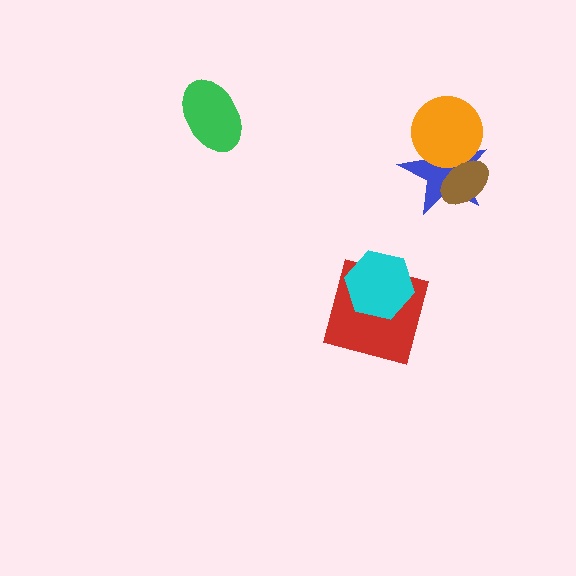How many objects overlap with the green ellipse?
0 objects overlap with the green ellipse.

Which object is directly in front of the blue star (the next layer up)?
The orange circle is directly in front of the blue star.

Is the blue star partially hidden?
Yes, it is partially covered by another shape.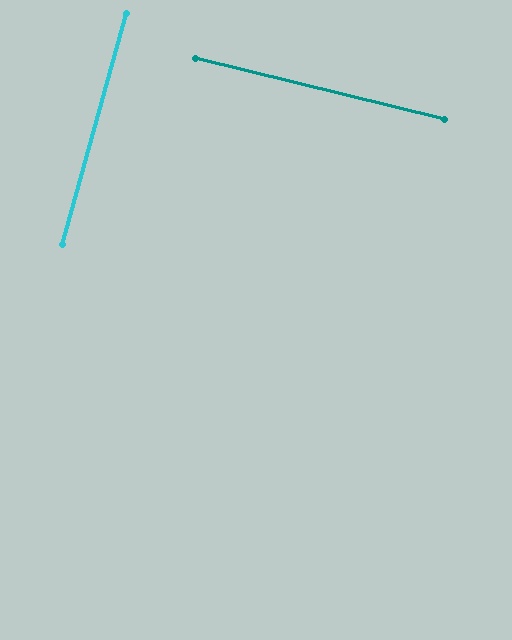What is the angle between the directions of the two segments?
Approximately 88 degrees.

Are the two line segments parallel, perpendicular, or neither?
Perpendicular — they meet at approximately 88°.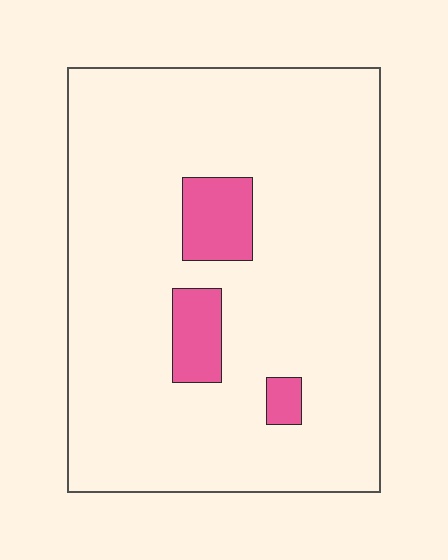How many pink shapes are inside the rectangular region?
3.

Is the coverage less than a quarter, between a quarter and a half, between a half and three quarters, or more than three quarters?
Less than a quarter.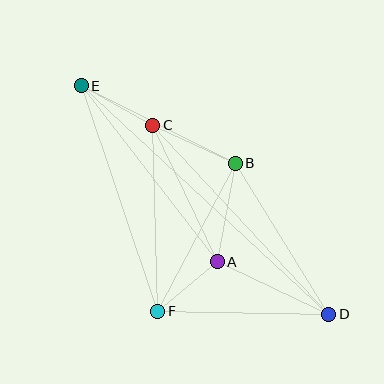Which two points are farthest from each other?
Points D and E are farthest from each other.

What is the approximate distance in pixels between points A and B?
The distance between A and B is approximately 100 pixels.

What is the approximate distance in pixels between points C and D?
The distance between C and D is approximately 258 pixels.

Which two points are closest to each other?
Points A and F are closest to each other.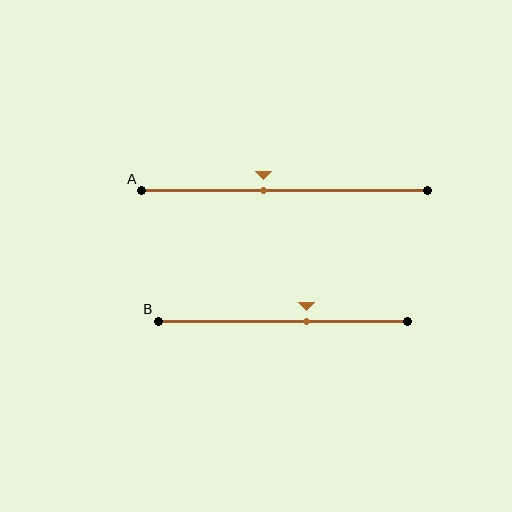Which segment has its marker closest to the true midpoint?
Segment A has its marker closest to the true midpoint.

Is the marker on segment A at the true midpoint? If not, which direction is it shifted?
No, the marker on segment A is shifted to the left by about 8% of the segment length.